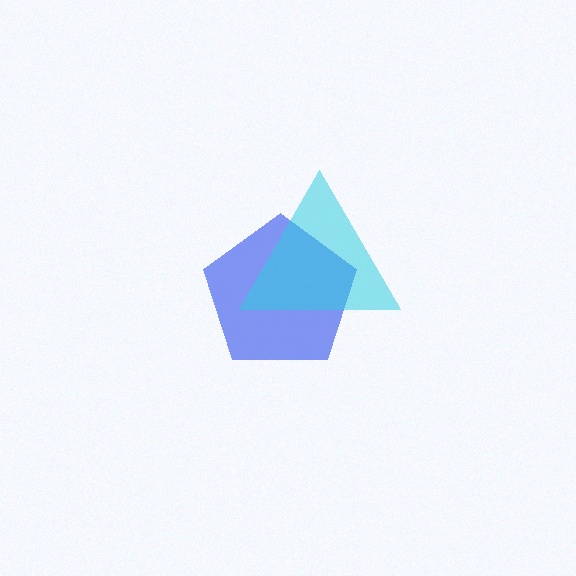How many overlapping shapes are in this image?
There are 2 overlapping shapes in the image.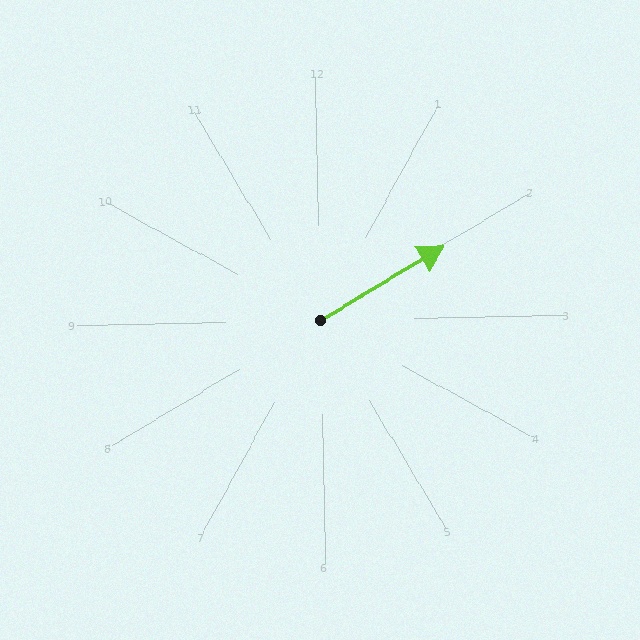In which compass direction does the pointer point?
Northeast.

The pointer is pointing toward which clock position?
Roughly 2 o'clock.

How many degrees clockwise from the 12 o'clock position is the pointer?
Approximately 60 degrees.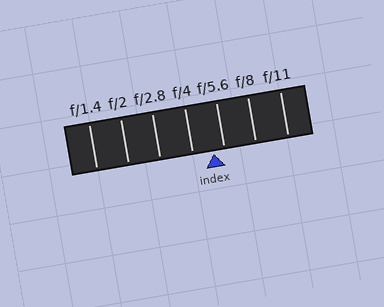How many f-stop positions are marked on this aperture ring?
There are 7 f-stop positions marked.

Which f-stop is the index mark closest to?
The index mark is closest to f/5.6.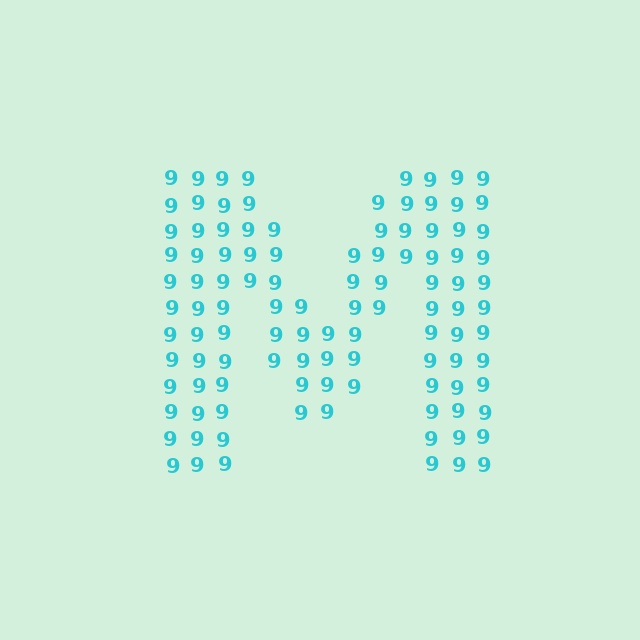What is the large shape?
The large shape is the letter M.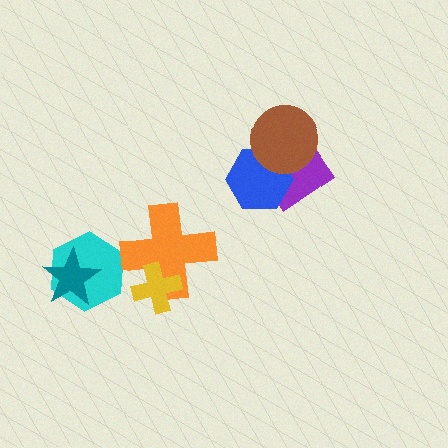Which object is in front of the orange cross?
The yellow cross is in front of the orange cross.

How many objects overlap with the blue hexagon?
2 objects overlap with the blue hexagon.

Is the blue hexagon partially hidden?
Yes, it is partially covered by another shape.